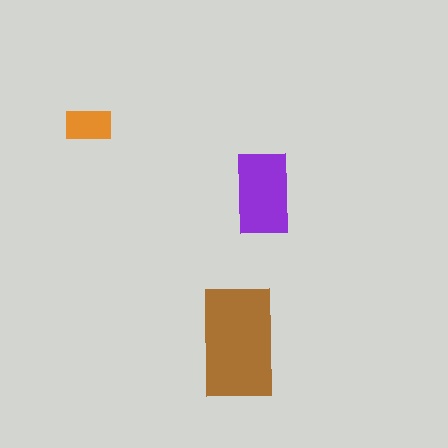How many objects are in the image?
There are 3 objects in the image.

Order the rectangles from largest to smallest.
the brown one, the purple one, the orange one.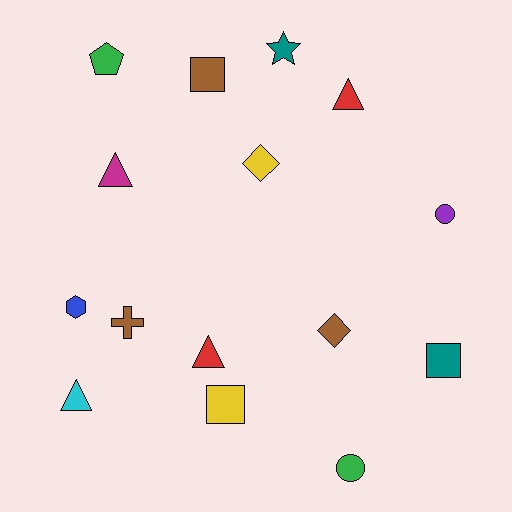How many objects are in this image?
There are 15 objects.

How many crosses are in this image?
There is 1 cross.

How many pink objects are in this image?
There are no pink objects.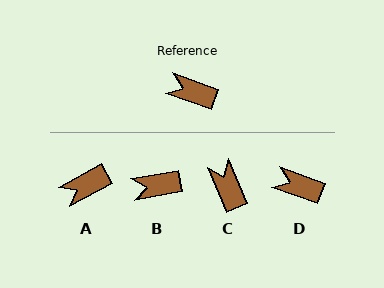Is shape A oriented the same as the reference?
No, it is off by about 49 degrees.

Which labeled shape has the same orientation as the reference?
D.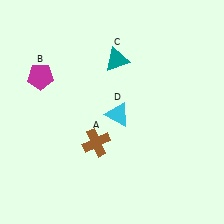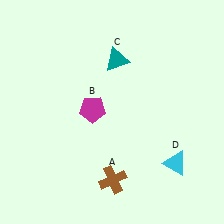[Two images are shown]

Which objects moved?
The objects that moved are: the brown cross (A), the magenta pentagon (B), the cyan triangle (D).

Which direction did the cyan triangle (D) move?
The cyan triangle (D) moved right.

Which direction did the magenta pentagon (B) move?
The magenta pentagon (B) moved right.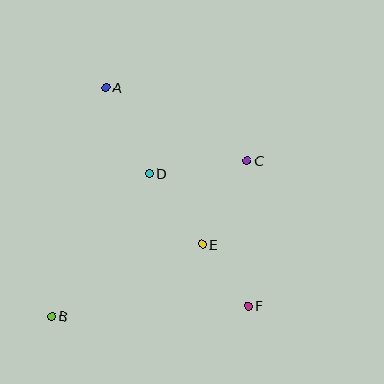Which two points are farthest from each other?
Points A and F are farthest from each other.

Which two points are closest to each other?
Points E and F are closest to each other.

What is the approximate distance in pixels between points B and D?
The distance between B and D is approximately 173 pixels.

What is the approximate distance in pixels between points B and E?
The distance between B and E is approximately 166 pixels.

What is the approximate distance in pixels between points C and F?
The distance between C and F is approximately 145 pixels.